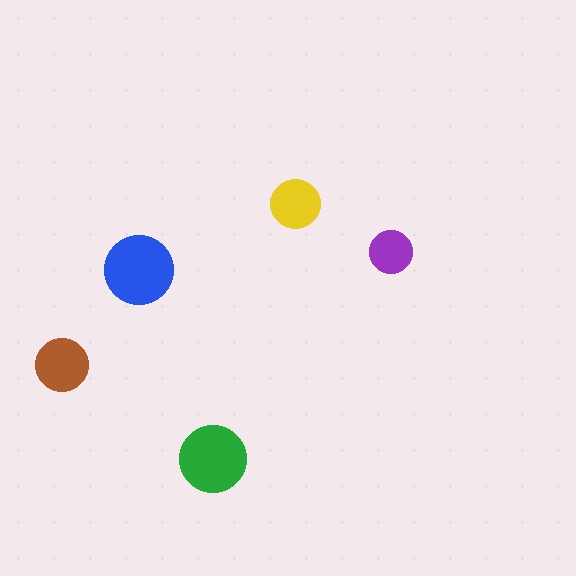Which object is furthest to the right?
The purple circle is rightmost.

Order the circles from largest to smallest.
the blue one, the green one, the brown one, the yellow one, the purple one.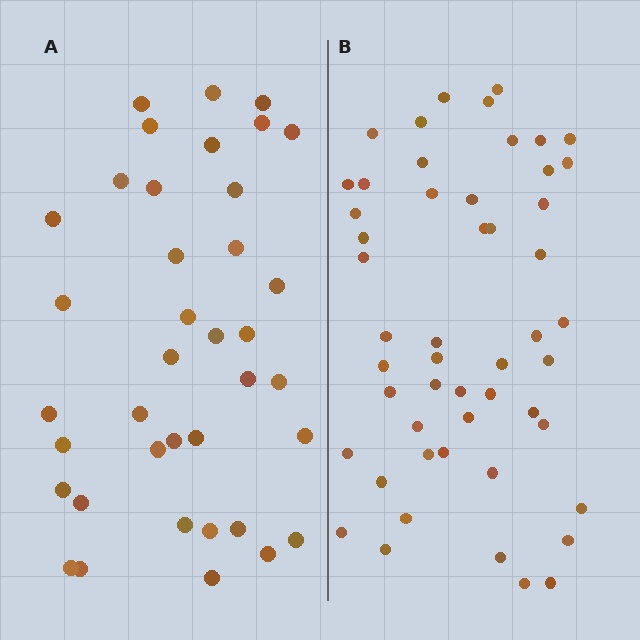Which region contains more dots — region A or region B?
Region B (the right region) has more dots.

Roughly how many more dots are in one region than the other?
Region B has approximately 15 more dots than region A.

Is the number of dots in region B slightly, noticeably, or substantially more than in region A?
Region B has noticeably more, but not dramatically so. The ratio is roughly 1.3 to 1.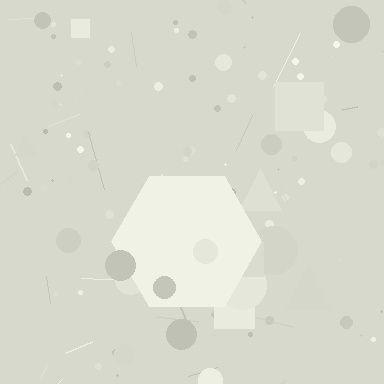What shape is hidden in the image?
A hexagon is hidden in the image.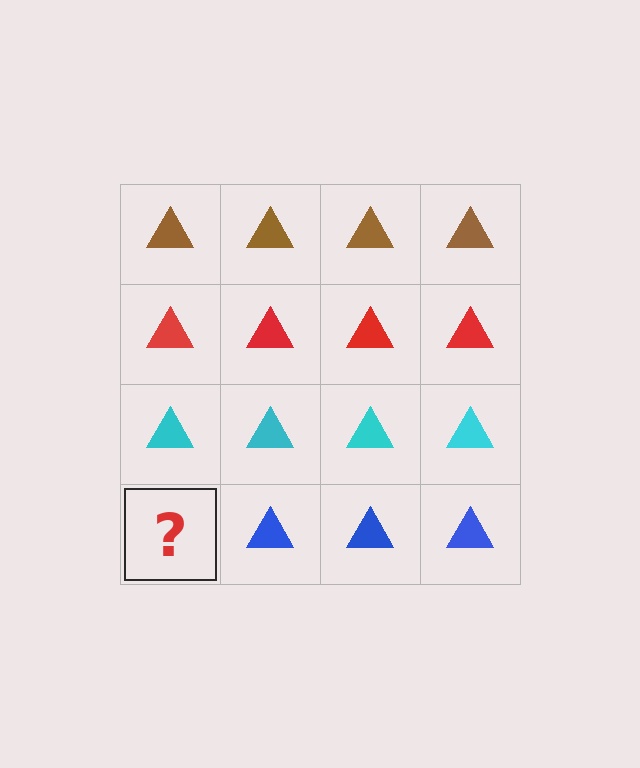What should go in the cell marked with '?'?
The missing cell should contain a blue triangle.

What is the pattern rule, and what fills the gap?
The rule is that each row has a consistent color. The gap should be filled with a blue triangle.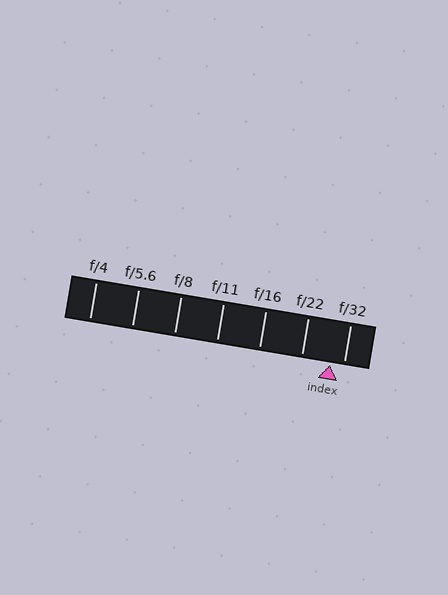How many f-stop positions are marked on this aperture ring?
There are 7 f-stop positions marked.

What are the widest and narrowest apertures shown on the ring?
The widest aperture shown is f/4 and the narrowest is f/32.